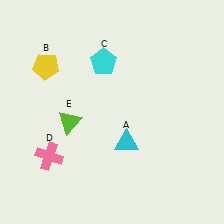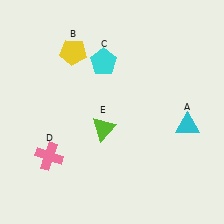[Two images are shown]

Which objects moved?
The objects that moved are: the cyan triangle (A), the yellow pentagon (B), the lime triangle (E).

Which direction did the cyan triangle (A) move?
The cyan triangle (A) moved right.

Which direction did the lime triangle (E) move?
The lime triangle (E) moved right.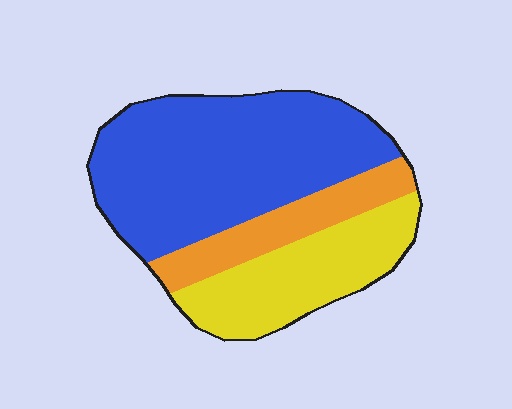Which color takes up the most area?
Blue, at roughly 55%.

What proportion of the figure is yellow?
Yellow takes up between a sixth and a third of the figure.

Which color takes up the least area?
Orange, at roughly 15%.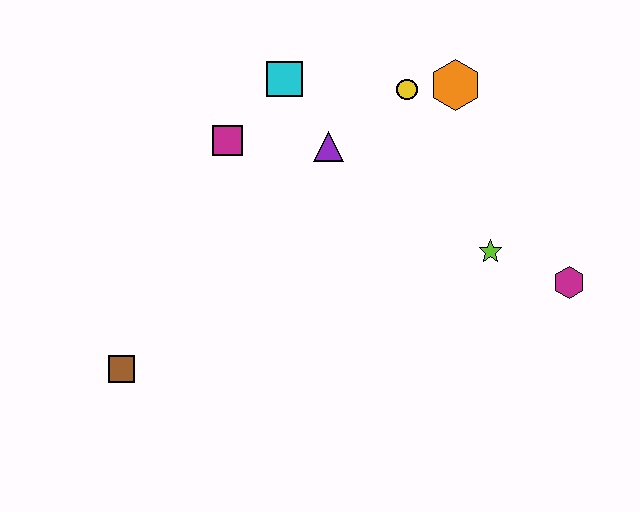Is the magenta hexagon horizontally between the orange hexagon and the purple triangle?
No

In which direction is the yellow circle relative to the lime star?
The yellow circle is above the lime star.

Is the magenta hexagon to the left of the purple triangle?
No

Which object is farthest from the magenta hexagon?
The brown square is farthest from the magenta hexagon.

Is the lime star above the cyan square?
No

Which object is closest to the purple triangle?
The cyan square is closest to the purple triangle.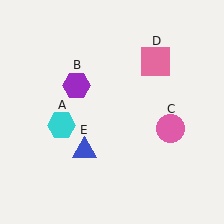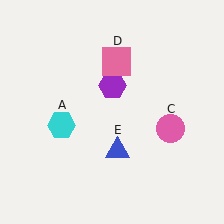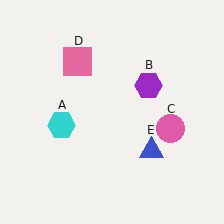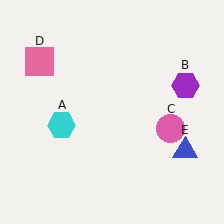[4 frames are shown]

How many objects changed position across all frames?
3 objects changed position: purple hexagon (object B), pink square (object D), blue triangle (object E).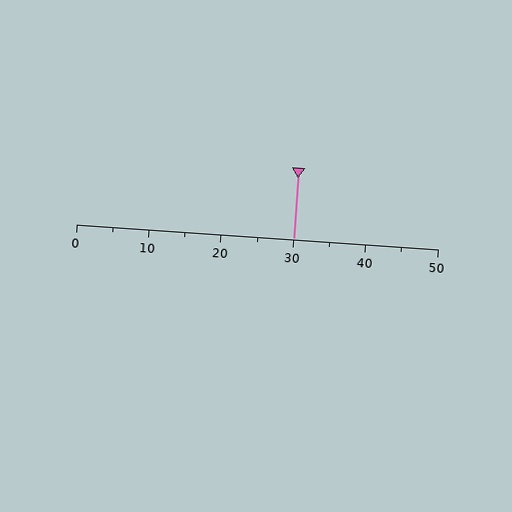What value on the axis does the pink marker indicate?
The marker indicates approximately 30.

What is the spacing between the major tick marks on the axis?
The major ticks are spaced 10 apart.